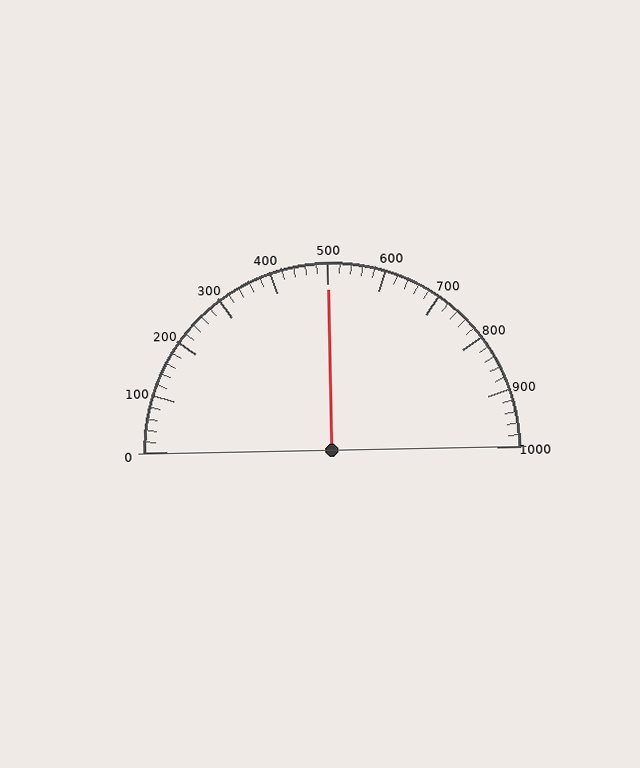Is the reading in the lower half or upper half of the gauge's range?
The reading is in the upper half of the range (0 to 1000).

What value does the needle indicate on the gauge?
The needle indicates approximately 500.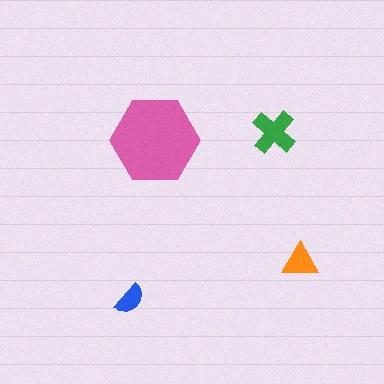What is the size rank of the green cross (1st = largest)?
2nd.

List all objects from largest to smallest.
The pink hexagon, the green cross, the orange triangle, the blue semicircle.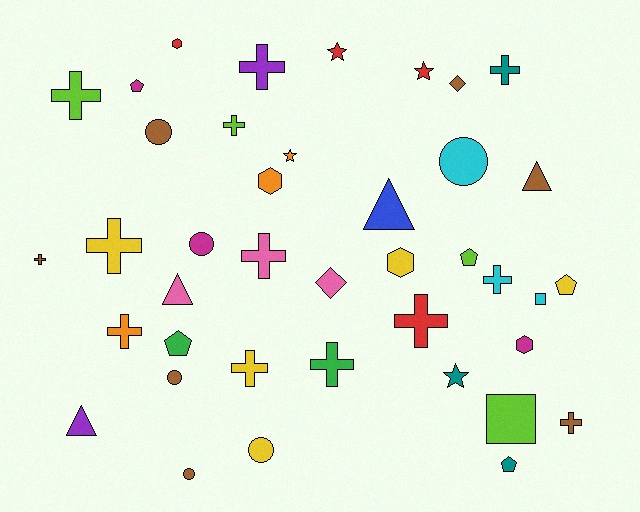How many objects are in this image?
There are 40 objects.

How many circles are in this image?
There are 6 circles.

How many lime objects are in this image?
There are 4 lime objects.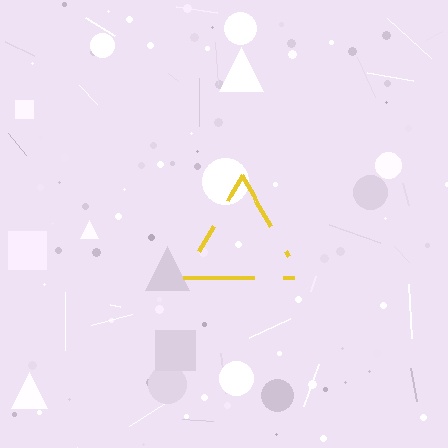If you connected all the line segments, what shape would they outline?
They would outline a triangle.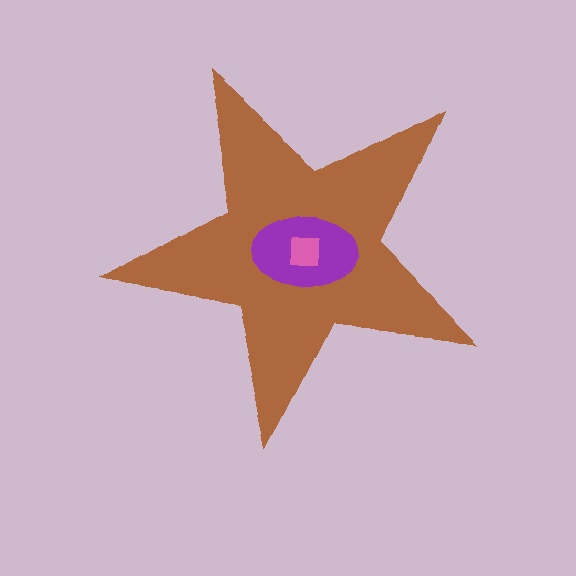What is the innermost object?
The pink square.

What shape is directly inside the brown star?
The purple ellipse.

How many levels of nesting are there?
3.